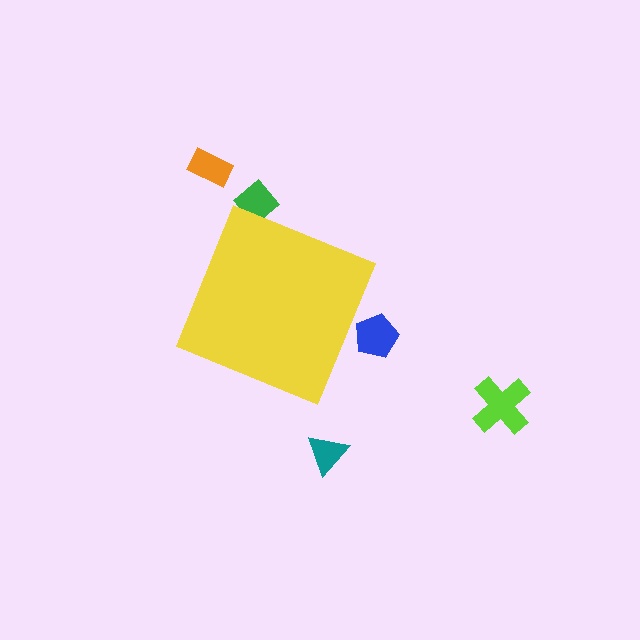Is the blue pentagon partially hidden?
Yes, the blue pentagon is partially hidden behind the yellow diamond.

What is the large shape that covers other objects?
A yellow diamond.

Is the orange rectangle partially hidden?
No, the orange rectangle is fully visible.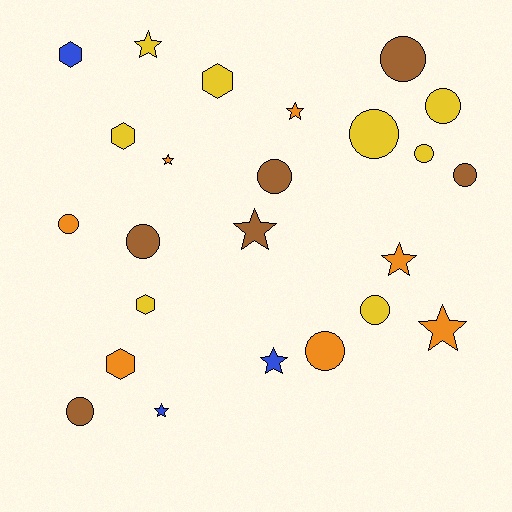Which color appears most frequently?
Yellow, with 8 objects.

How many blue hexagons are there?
There is 1 blue hexagon.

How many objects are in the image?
There are 24 objects.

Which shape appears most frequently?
Circle, with 11 objects.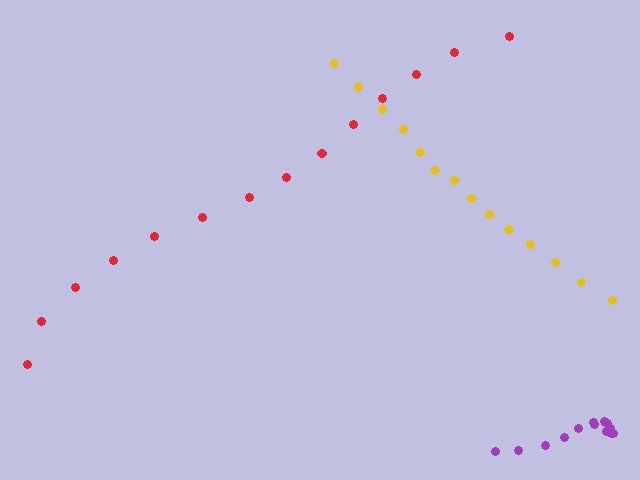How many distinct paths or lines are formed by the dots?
There are 3 distinct paths.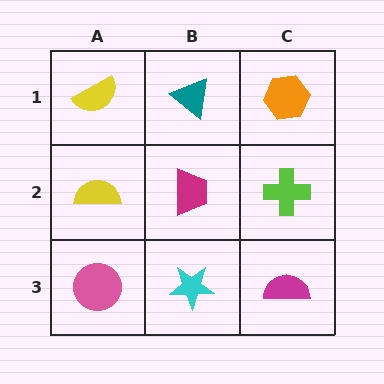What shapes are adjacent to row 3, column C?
A lime cross (row 2, column C), a cyan star (row 3, column B).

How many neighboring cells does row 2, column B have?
4.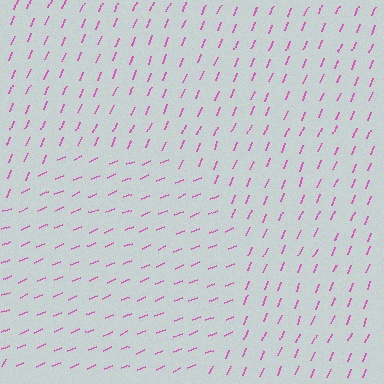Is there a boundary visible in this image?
Yes, there is a texture boundary formed by a change in line orientation.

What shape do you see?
I see a circle.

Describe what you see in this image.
The image is filled with small pink line segments. A circle region in the image has lines oriented differently from the surrounding lines, creating a visible texture boundary.